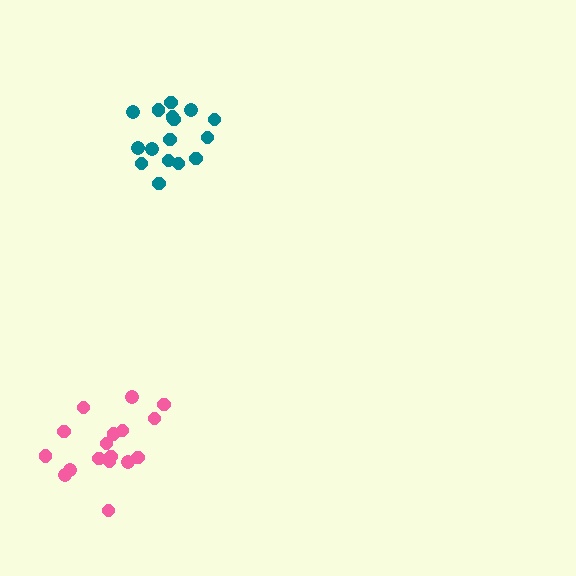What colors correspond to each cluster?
The clusters are colored: teal, pink.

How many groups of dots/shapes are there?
There are 2 groups.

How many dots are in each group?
Group 1: 16 dots, Group 2: 17 dots (33 total).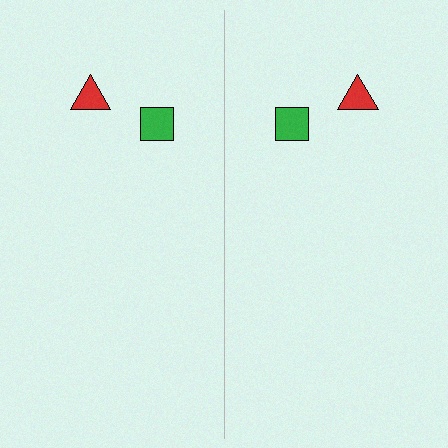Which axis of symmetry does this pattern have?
The pattern has a vertical axis of symmetry running through the center of the image.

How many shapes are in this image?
There are 4 shapes in this image.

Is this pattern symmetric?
Yes, this pattern has bilateral (reflection) symmetry.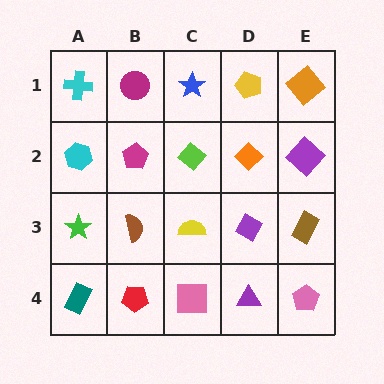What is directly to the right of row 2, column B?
A lime diamond.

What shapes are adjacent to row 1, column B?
A magenta pentagon (row 2, column B), a cyan cross (row 1, column A), a blue star (row 1, column C).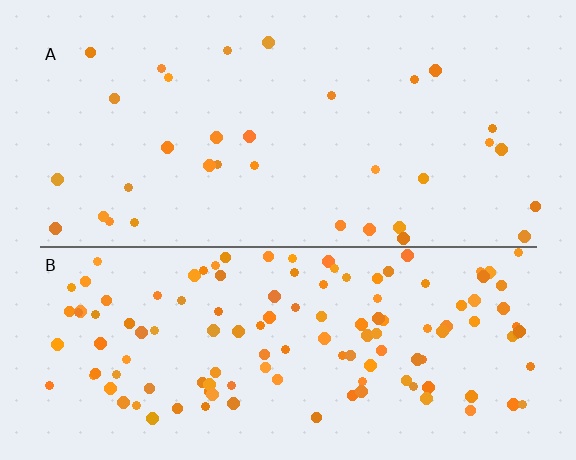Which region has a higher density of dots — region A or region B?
B (the bottom).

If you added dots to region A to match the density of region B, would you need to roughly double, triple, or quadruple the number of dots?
Approximately quadruple.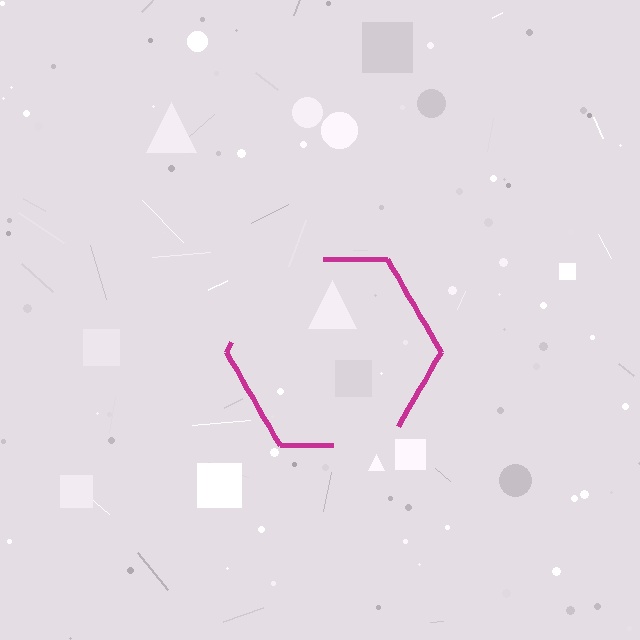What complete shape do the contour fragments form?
The contour fragments form a hexagon.